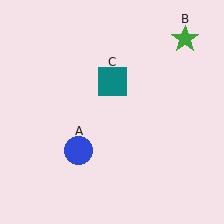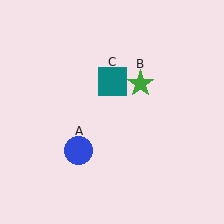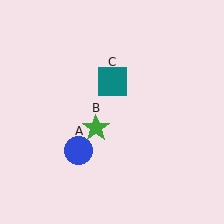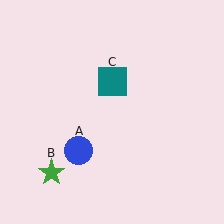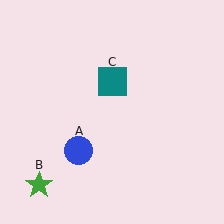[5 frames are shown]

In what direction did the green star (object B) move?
The green star (object B) moved down and to the left.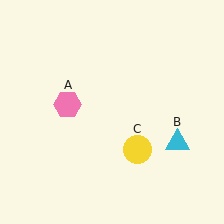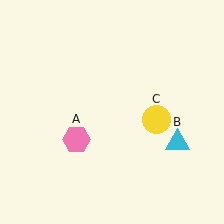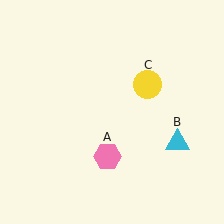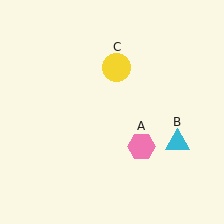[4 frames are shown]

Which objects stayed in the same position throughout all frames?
Cyan triangle (object B) remained stationary.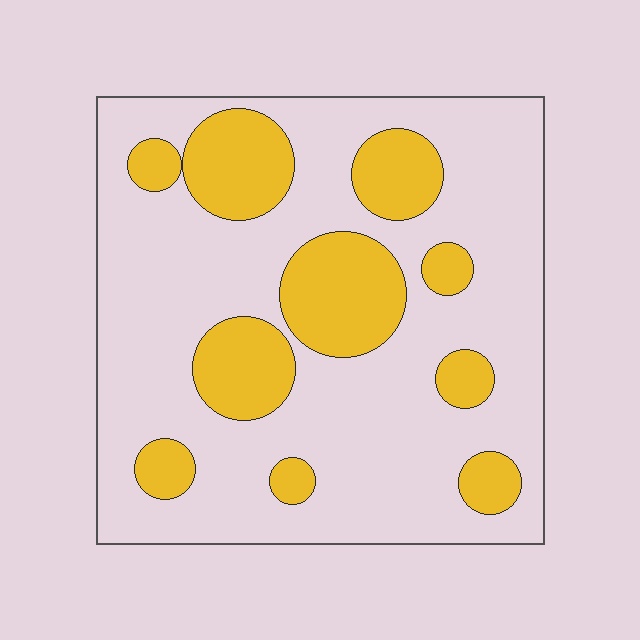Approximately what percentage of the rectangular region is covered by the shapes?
Approximately 25%.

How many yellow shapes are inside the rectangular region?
10.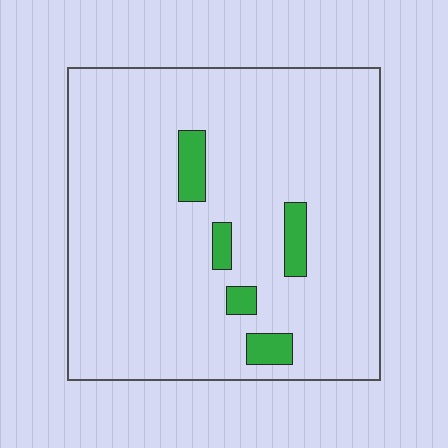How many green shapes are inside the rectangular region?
5.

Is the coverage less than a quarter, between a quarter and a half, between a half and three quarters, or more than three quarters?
Less than a quarter.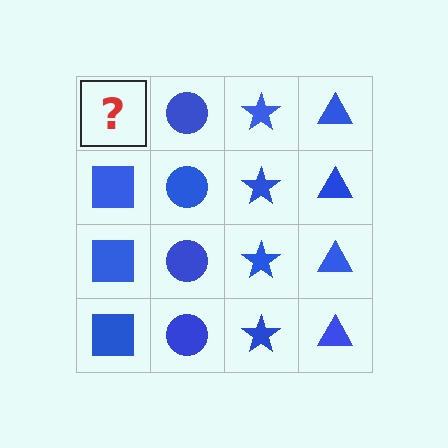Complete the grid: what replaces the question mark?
The question mark should be replaced with a blue square.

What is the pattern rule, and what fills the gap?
The rule is that each column has a consistent shape. The gap should be filled with a blue square.